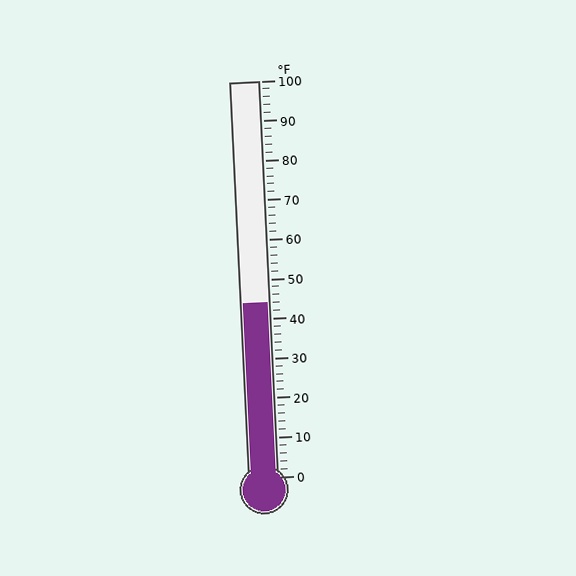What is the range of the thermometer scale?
The thermometer scale ranges from 0°F to 100°F.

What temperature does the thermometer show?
The thermometer shows approximately 44°F.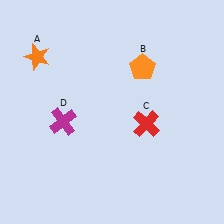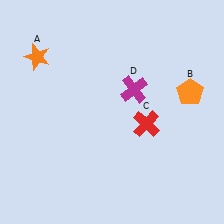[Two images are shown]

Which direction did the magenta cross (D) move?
The magenta cross (D) moved right.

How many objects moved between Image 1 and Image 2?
2 objects moved between the two images.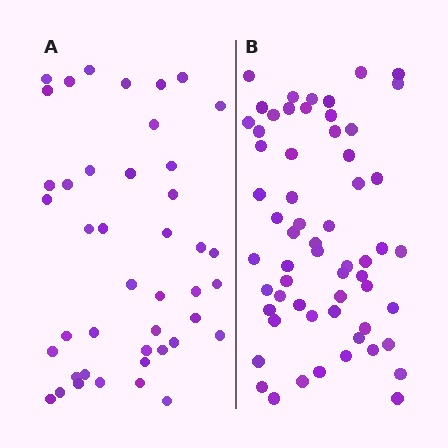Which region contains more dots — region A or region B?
Region B (the right region) has more dots.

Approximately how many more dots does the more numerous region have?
Region B has approximately 15 more dots than region A.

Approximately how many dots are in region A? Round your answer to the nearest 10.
About 40 dots. (The exact count is 43, which rounds to 40.)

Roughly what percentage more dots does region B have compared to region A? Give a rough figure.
About 40% more.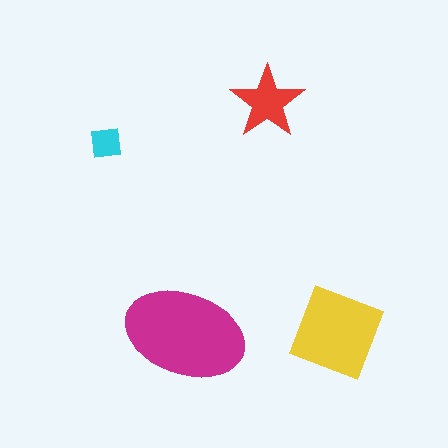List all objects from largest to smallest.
The magenta ellipse, the yellow square, the red star, the cyan square.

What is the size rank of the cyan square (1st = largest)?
4th.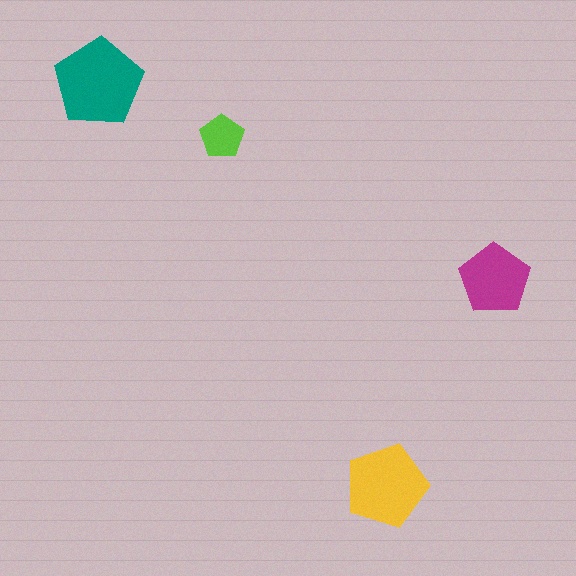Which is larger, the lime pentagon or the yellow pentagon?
The yellow one.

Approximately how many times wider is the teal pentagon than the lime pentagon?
About 2 times wider.